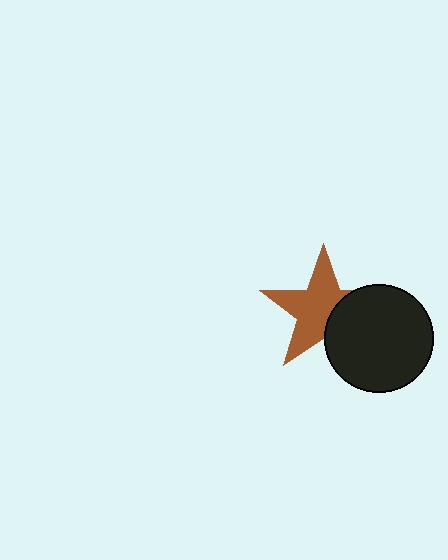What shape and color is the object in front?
The object in front is a black circle.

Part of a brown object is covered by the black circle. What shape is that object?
It is a star.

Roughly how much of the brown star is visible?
Most of it is visible (roughly 65%).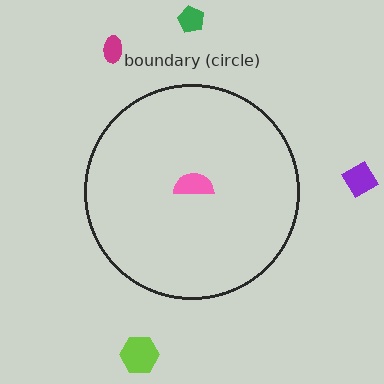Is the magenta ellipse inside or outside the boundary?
Outside.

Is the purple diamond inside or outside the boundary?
Outside.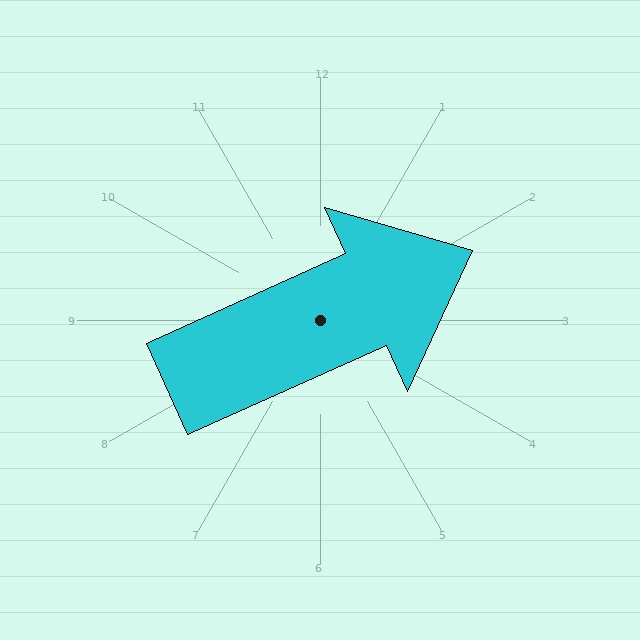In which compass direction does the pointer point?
Northeast.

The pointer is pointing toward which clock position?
Roughly 2 o'clock.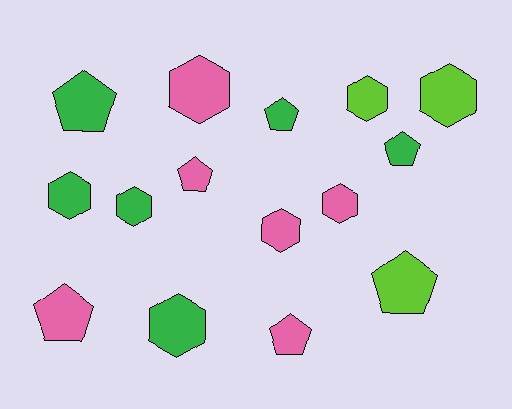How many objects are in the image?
There are 15 objects.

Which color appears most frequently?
Pink, with 6 objects.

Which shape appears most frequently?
Hexagon, with 8 objects.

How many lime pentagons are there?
There is 1 lime pentagon.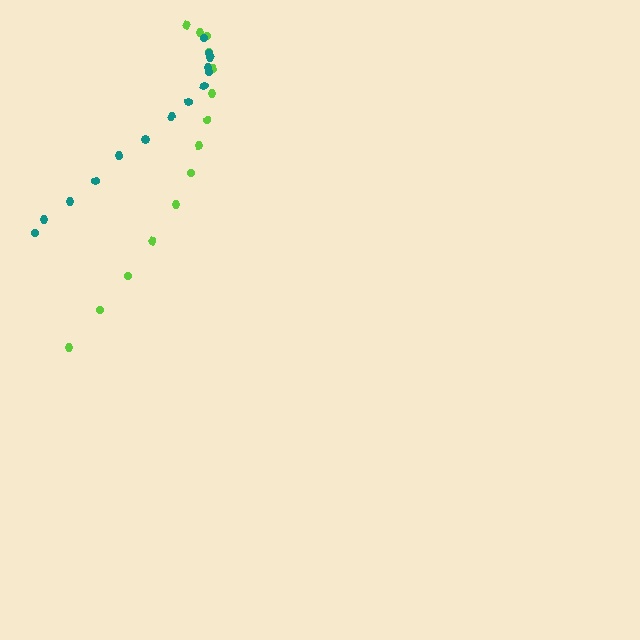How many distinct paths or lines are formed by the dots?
There are 2 distinct paths.